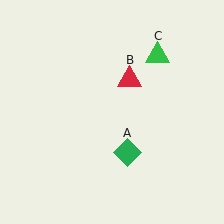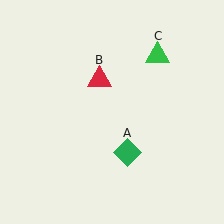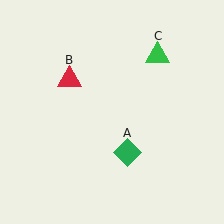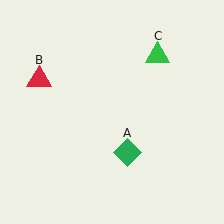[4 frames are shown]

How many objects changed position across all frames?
1 object changed position: red triangle (object B).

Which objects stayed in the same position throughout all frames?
Green diamond (object A) and green triangle (object C) remained stationary.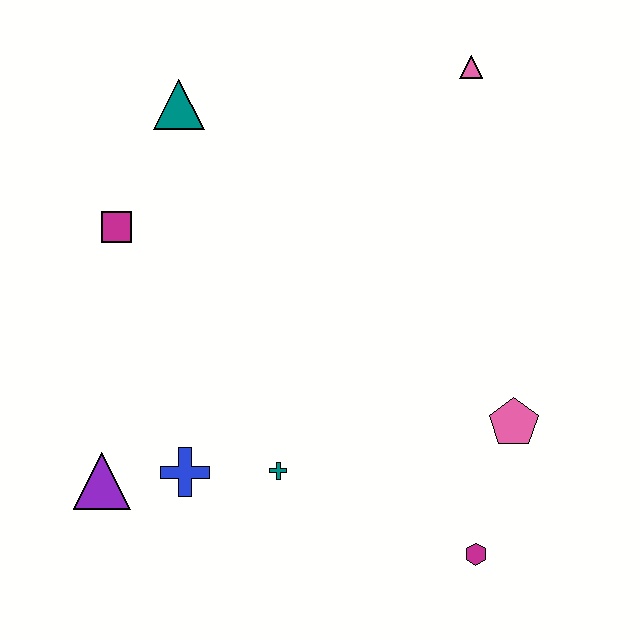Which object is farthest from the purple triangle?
The pink triangle is farthest from the purple triangle.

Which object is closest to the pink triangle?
The teal triangle is closest to the pink triangle.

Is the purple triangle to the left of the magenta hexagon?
Yes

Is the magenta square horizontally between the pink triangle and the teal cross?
No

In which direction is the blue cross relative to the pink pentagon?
The blue cross is to the left of the pink pentagon.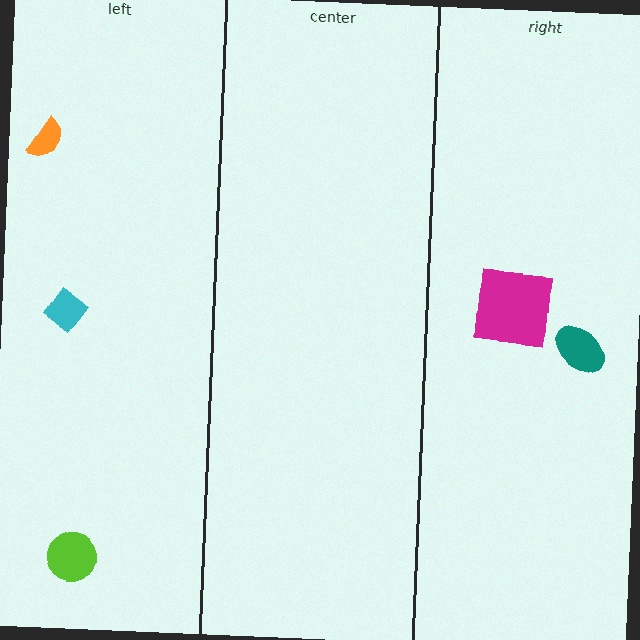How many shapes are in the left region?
3.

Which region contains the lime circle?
The left region.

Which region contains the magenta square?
The right region.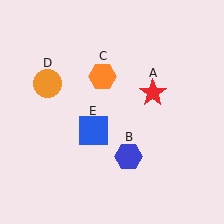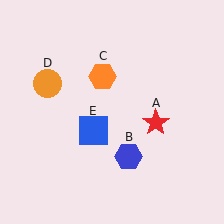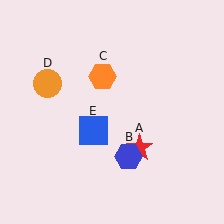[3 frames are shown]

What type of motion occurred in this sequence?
The red star (object A) rotated clockwise around the center of the scene.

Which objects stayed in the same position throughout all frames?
Blue hexagon (object B) and orange hexagon (object C) and orange circle (object D) and blue square (object E) remained stationary.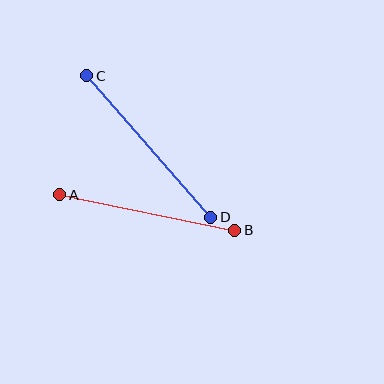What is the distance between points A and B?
The distance is approximately 179 pixels.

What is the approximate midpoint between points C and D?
The midpoint is at approximately (149, 146) pixels.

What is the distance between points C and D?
The distance is approximately 188 pixels.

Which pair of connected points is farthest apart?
Points C and D are farthest apart.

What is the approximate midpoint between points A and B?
The midpoint is at approximately (147, 212) pixels.